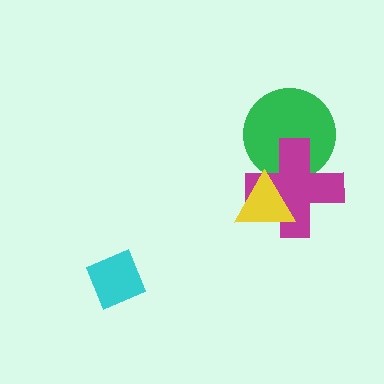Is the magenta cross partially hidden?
Yes, it is partially covered by another shape.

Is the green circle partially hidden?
Yes, it is partially covered by another shape.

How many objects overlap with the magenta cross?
2 objects overlap with the magenta cross.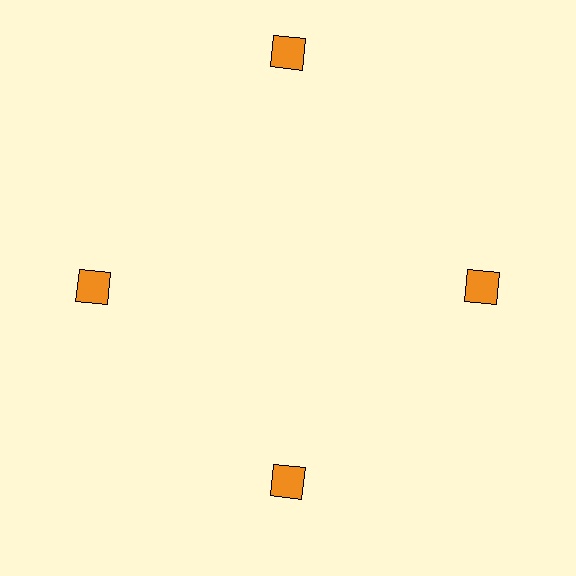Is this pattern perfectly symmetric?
No. The 4 orange diamonds are arranged in a ring, but one element near the 12 o'clock position is pushed outward from the center, breaking the 4-fold rotational symmetry.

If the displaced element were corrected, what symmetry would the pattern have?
It would have 4-fold rotational symmetry — the pattern would map onto itself every 90 degrees.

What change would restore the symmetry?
The symmetry would be restored by moving it inward, back onto the ring so that all 4 diamonds sit at equal angles and equal distance from the center.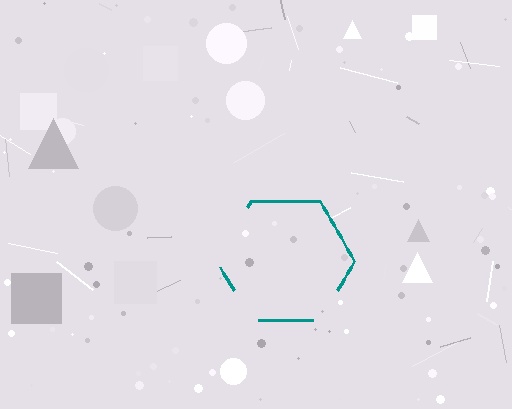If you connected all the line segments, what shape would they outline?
They would outline a hexagon.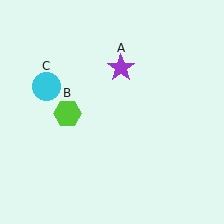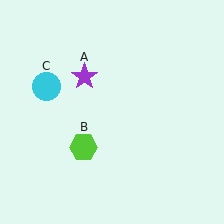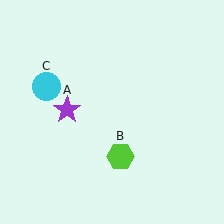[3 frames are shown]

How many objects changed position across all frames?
2 objects changed position: purple star (object A), lime hexagon (object B).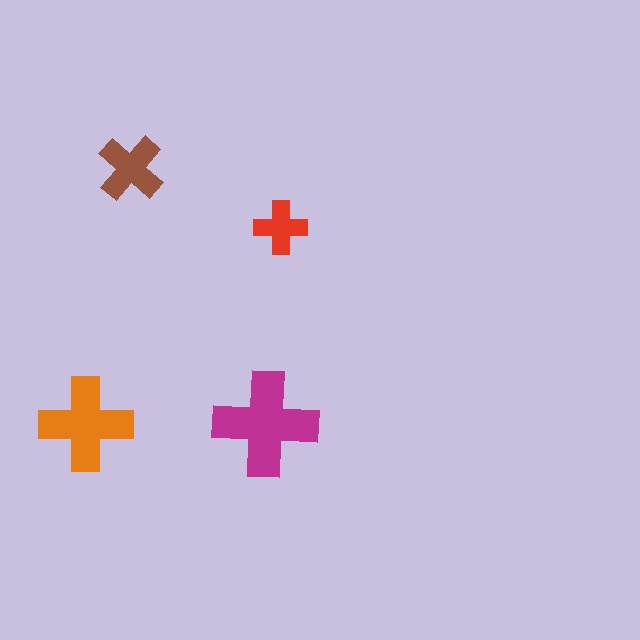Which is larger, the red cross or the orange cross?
The orange one.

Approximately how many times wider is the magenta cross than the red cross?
About 2 times wider.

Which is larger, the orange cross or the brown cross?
The orange one.